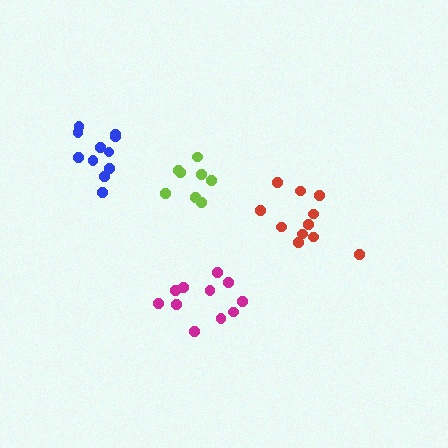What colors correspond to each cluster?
The clusters are colored: lime, magenta, red, blue.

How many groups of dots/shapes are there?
There are 4 groups.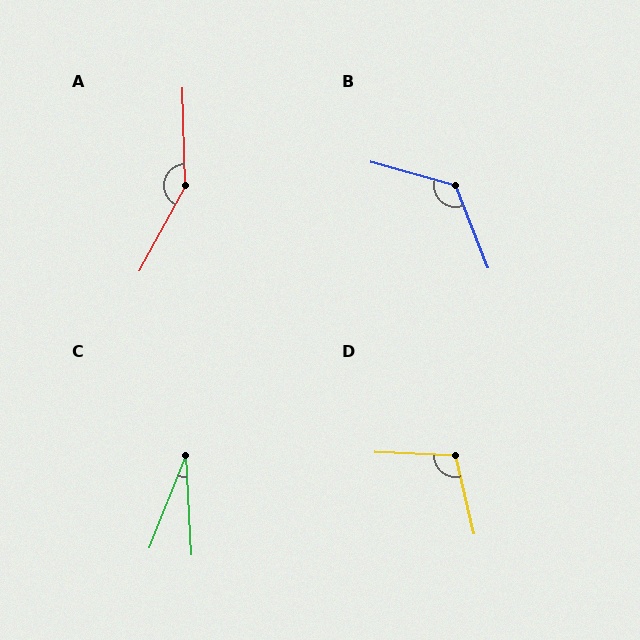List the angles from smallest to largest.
C (25°), D (106°), B (127°), A (150°).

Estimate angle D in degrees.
Approximately 106 degrees.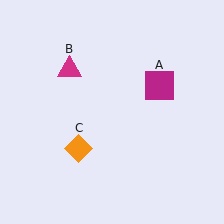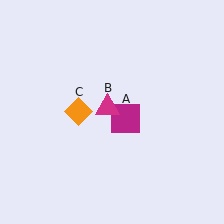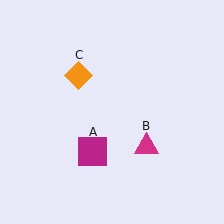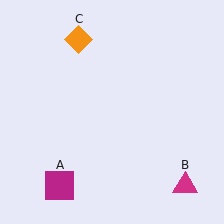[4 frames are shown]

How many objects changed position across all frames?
3 objects changed position: magenta square (object A), magenta triangle (object B), orange diamond (object C).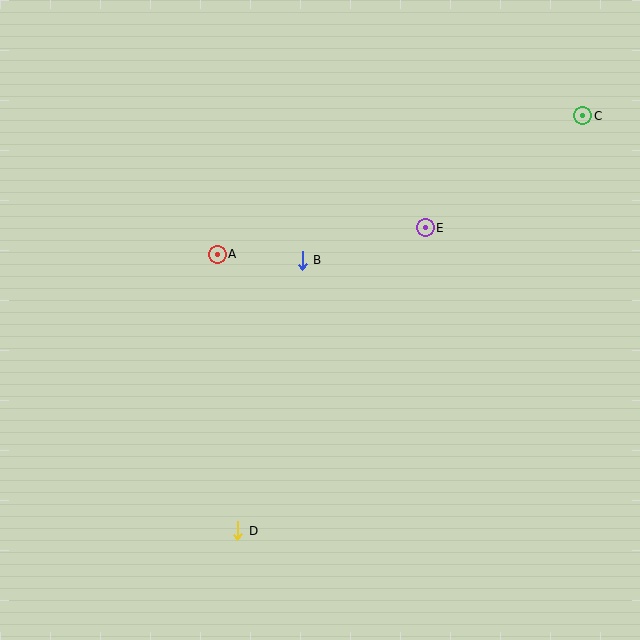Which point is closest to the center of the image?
Point B at (302, 260) is closest to the center.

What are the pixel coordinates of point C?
Point C is at (583, 116).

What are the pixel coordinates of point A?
Point A is at (217, 254).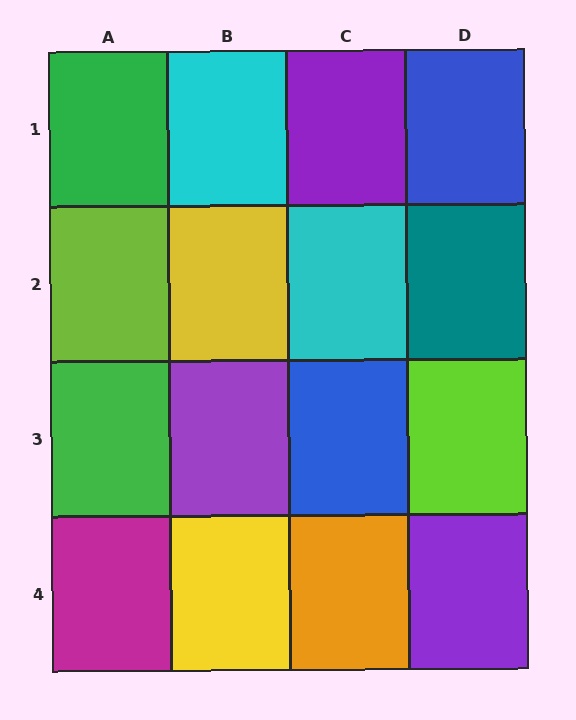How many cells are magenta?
1 cell is magenta.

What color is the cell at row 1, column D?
Blue.